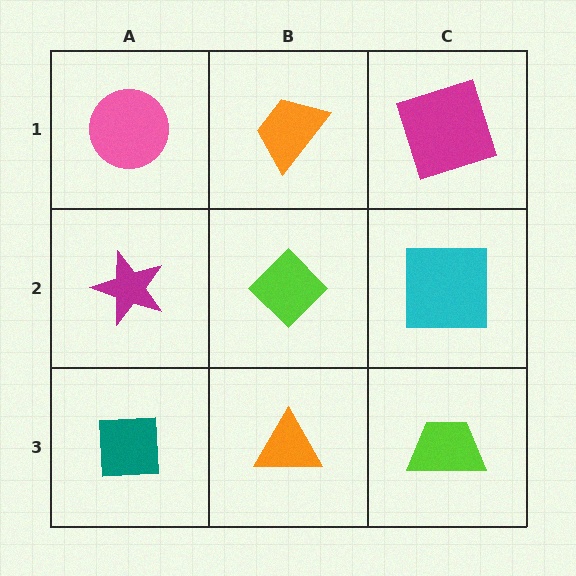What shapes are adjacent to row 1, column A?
A magenta star (row 2, column A), an orange trapezoid (row 1, column B).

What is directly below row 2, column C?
A lime trapezoid.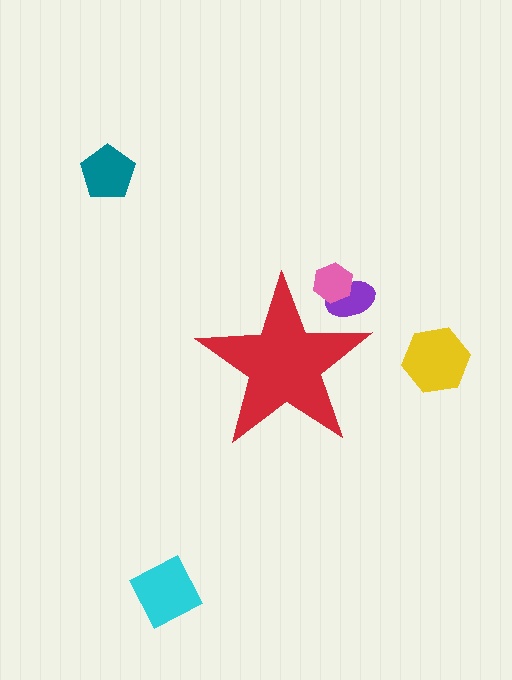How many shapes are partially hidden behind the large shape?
2 shapes are partially hidden.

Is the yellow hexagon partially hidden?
No, the yellow hexagon is fully visible.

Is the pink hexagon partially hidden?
Yes, the pink hexagon is partially hidden behind the red star.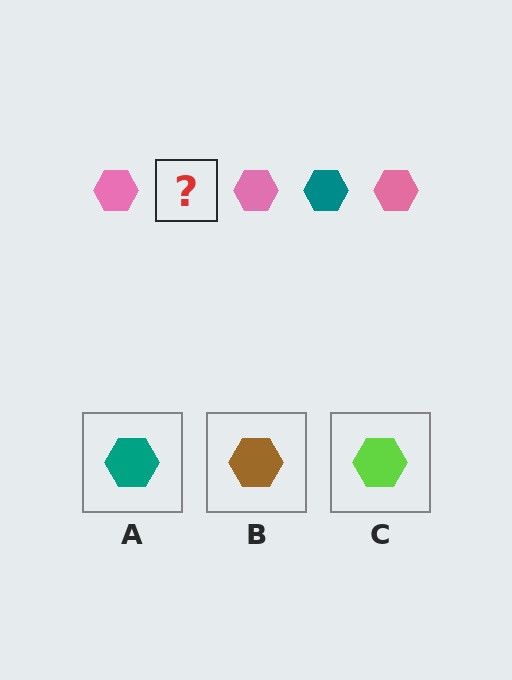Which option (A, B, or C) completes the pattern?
A.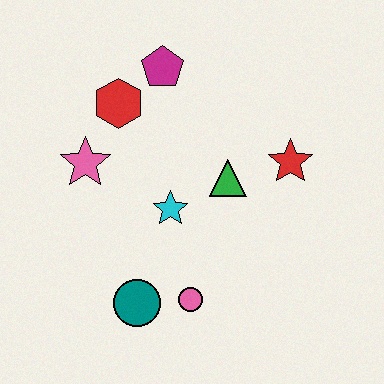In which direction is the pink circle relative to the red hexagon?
The pink circle is below the red hexagon.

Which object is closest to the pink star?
The red hexagon is closest to the pink star.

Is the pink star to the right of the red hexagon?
No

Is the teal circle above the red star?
No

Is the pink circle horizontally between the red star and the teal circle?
Yes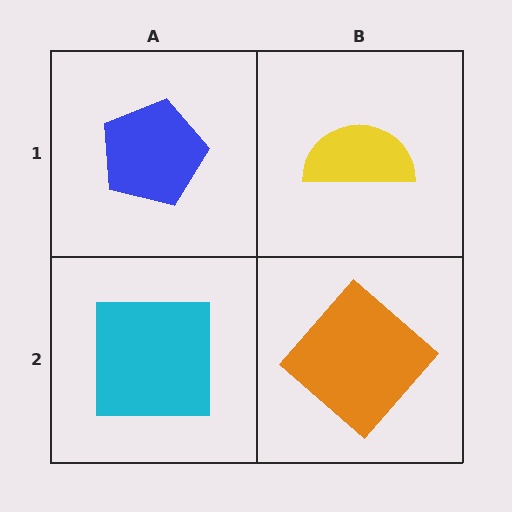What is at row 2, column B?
An orange diamond.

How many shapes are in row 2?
2 shapes.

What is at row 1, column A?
A blue pentagon.